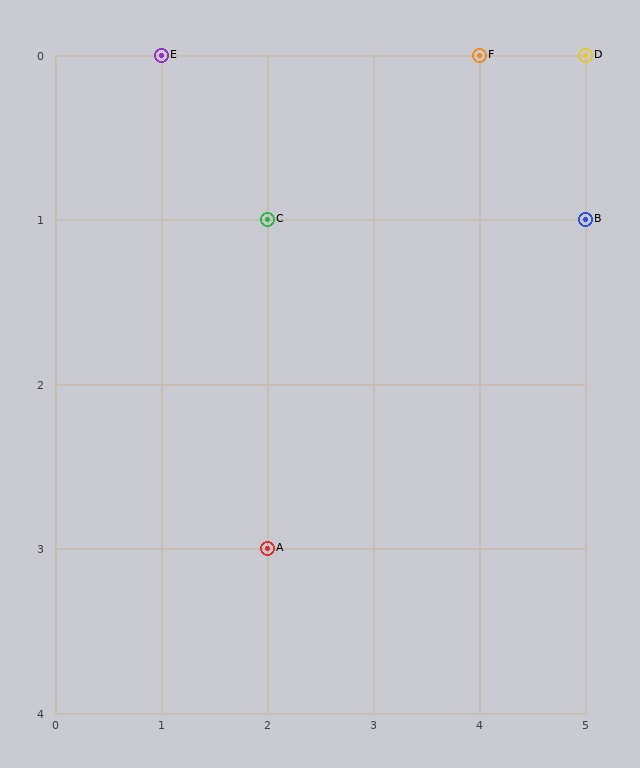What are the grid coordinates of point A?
Point A is at grid coordinates (2, 3).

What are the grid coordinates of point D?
Point D is at grid coordinates (5, 0).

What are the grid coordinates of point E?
Point E is at grid coordinates (1, 0).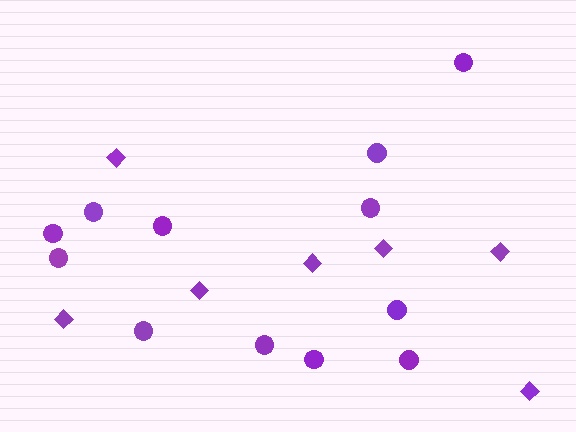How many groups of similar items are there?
There are 2 groups: one group of circles (12) and one group of diamonds (7).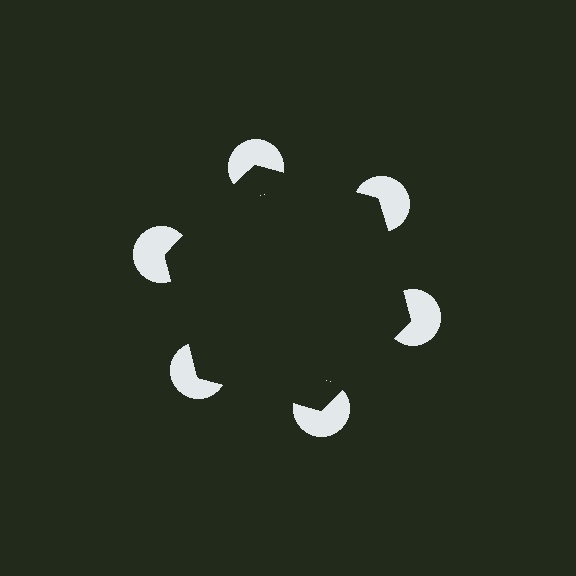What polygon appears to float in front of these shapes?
An illusory hexagon — its edges are inferred from the aligned wedge cuts in the pac-man discs, not physically drawn.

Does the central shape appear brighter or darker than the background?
It typically appears slightly darker than the background, even though no actual brightness change is drawn.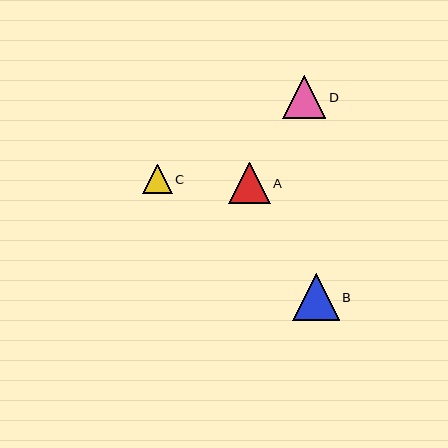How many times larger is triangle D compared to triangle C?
Triangle D is approximately 1.5 times the size of triangle C.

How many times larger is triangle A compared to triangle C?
Triangle A is approximately 1.4 times the size of triangle C.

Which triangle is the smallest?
Triangle C is the smallest with a size of approximately 29 pixels.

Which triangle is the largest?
Triangle B is the largest with a size of approximately 47 pixels.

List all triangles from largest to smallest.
From largest to smallest: B, D, A, C.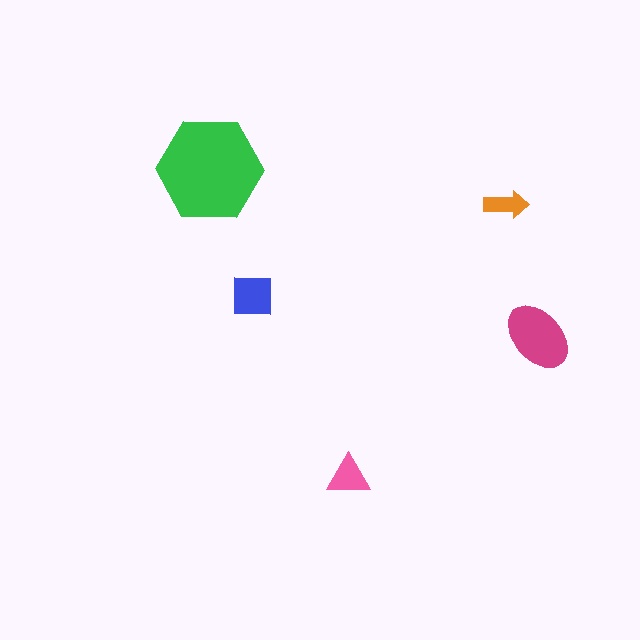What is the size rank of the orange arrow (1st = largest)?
5th.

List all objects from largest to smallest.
The green hexagon, the magenta ellipse, the blue square, the pink triangle, the orange arrow.